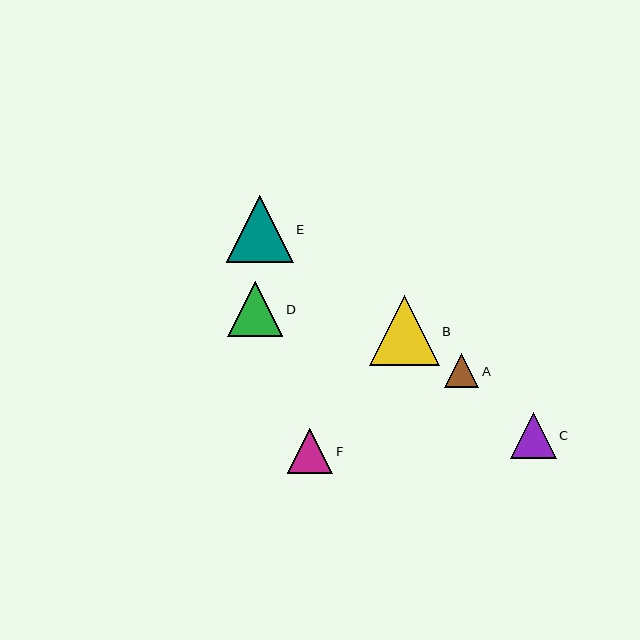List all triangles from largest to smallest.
From largest to smallest: B, E, D, C, F, A.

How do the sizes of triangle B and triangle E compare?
Triangle B and triangle E are approximately the same size.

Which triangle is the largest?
Triangle B is the largest with a size of approximately 70 pixels.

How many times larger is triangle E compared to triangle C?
Triangle E is approximately 1.5 times the size of triangle C.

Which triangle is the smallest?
Triangle A is the smallest with a size of approximately 34 pixels.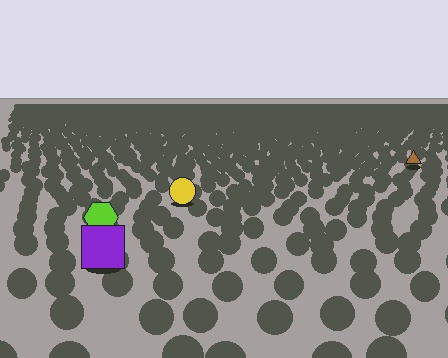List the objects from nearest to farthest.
From nearest to farthest: the purple square, the lime hexagon, the yellow circle, the brown triangle.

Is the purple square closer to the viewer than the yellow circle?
Yes. The purple square is closer — you can tell from the texture gradient: the ground texture is coarser near it.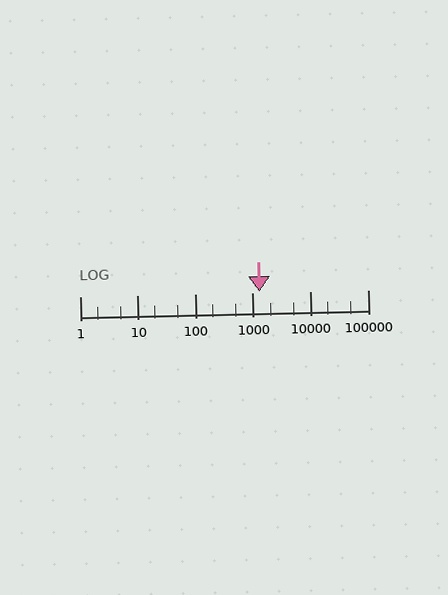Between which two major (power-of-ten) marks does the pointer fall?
The pointer is between 1000 and 10000.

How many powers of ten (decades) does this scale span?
The scale spans 5 decades, from 1 to 100000.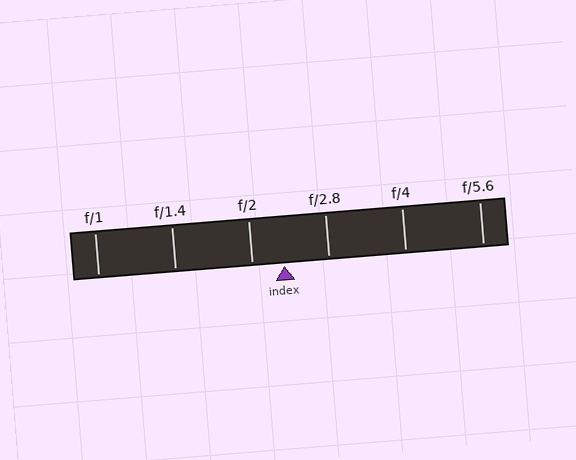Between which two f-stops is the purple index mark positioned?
The index mark is between f/2 and f/2.8.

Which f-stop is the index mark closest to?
The index mark is closest to f/2.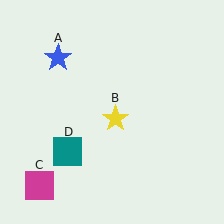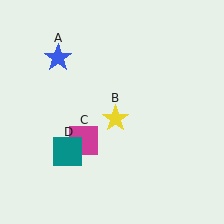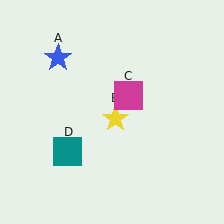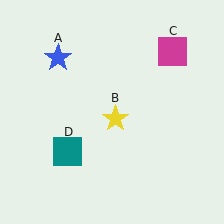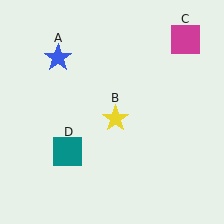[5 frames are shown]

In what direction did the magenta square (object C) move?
The magenta square (object C) moved up and to the right.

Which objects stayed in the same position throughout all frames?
Blue star (object A) and yellow star (object B) and teal square (object D) remained stationary.